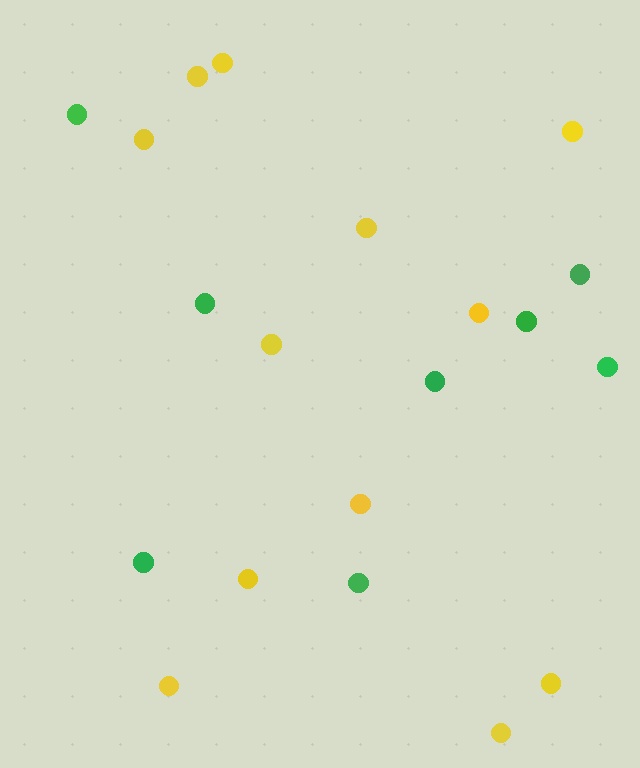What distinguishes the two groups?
There are 2 groups: one group of green circles (8) and one group of yellow circles (12).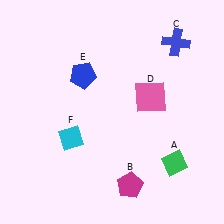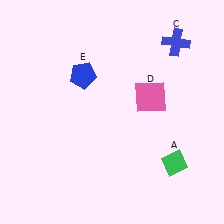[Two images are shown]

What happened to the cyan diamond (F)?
The cyan diamond (F) was removed in Image 2. It was in the bottom-left area of Image 1.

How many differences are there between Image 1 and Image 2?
There are 2 differences between the two images.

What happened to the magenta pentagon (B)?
The magenta pentagon (B) was removed in Image 2. It was in the bottom-right area of Image 1.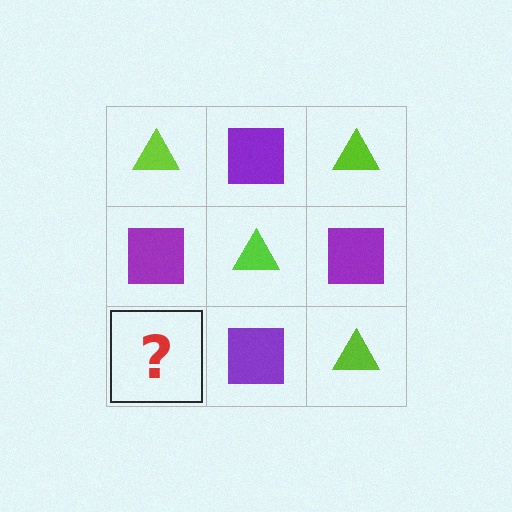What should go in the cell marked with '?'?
The missing cell should contain a lime triangle.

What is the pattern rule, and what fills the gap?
The rule is that it alternates lime triangle and purple square in a checkerboard pattern. The gap should be filled with a lime triangle.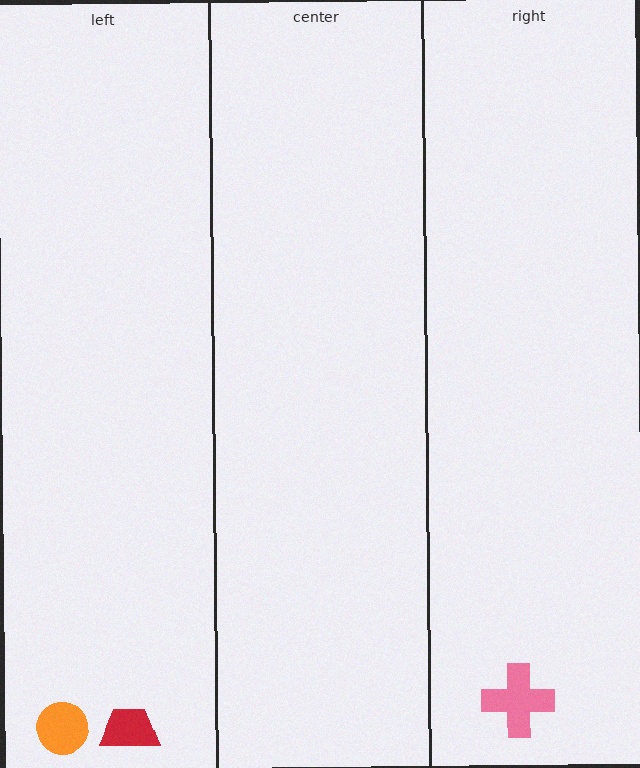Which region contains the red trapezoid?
The left region.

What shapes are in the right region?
The pink cross.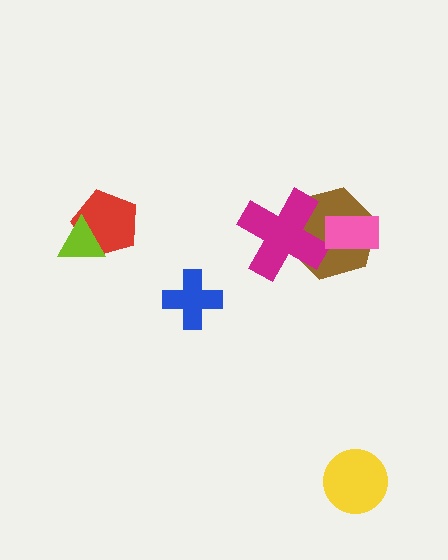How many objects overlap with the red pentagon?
1 object overlaps with the red pentagon.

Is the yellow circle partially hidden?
No, no other shape covers it.